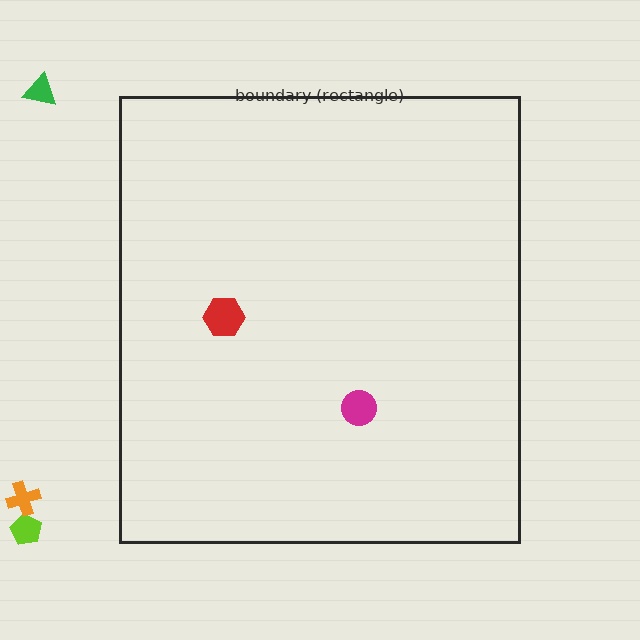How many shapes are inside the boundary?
2 inside, 3 outside.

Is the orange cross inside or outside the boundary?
Outside.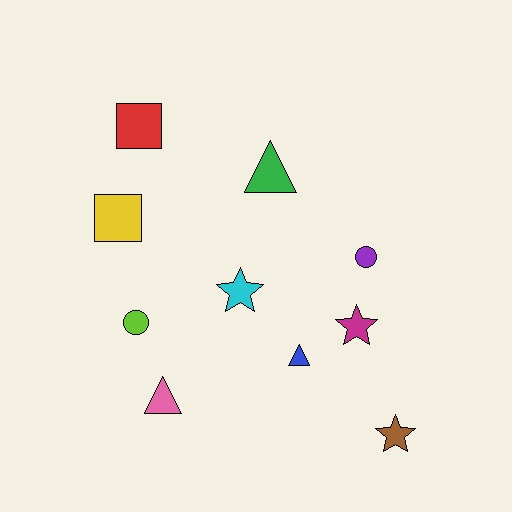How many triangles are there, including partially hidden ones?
There are 3 triangles.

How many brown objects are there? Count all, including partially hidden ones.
There is 1 brown object.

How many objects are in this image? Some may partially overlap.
There are 10 objects.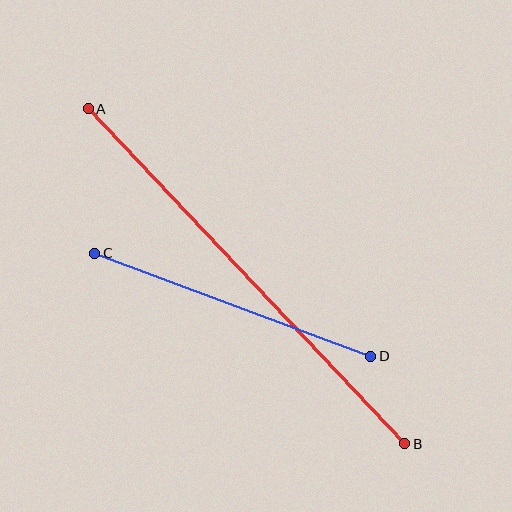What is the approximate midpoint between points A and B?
The midpoint is at approximately (246, 276) pixels.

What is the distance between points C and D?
The distance is approximately 294 pixels.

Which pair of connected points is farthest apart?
Points A and B are farthest apart.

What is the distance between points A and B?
The distance is approximately 461 pixels.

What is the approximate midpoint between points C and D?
The midpoint is at approximately (233, 305) pixels.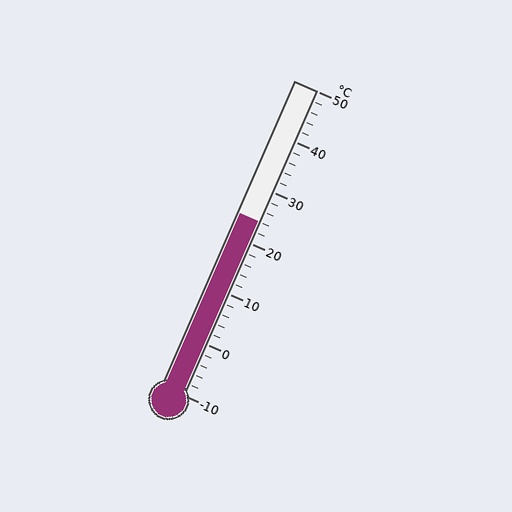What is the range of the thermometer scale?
The thermometer scale ranges from -10°C to 50°C.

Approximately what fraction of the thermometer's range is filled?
The thermometer is filled to approximately 55% of its range.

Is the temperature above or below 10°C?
The temperature is above 10°C.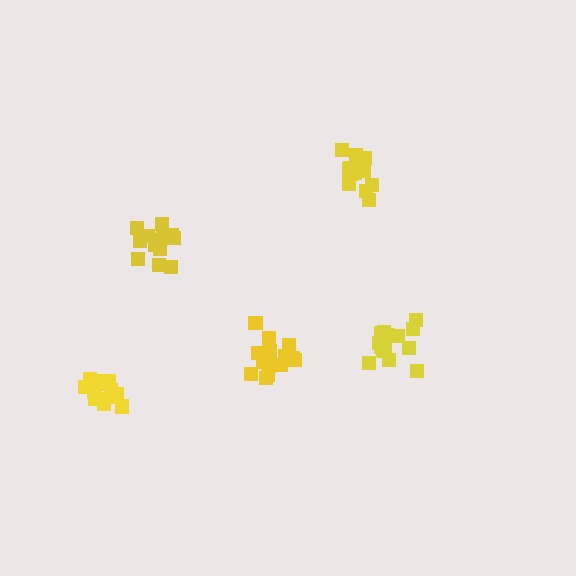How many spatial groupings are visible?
There are 5 spatial groupings.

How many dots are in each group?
Group 1: 16 dots, Group 2: 14 dots, Group 3: 14 dots, Group 4: 14 dots, Group 5: 13 dots (71 total).